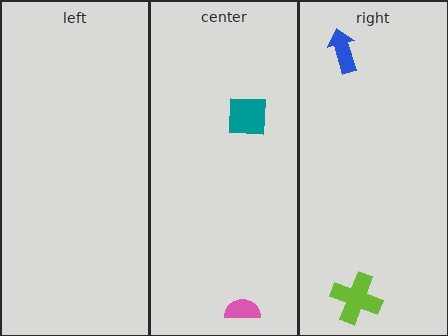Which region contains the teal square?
The center region.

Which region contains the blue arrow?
The right region.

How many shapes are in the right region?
2.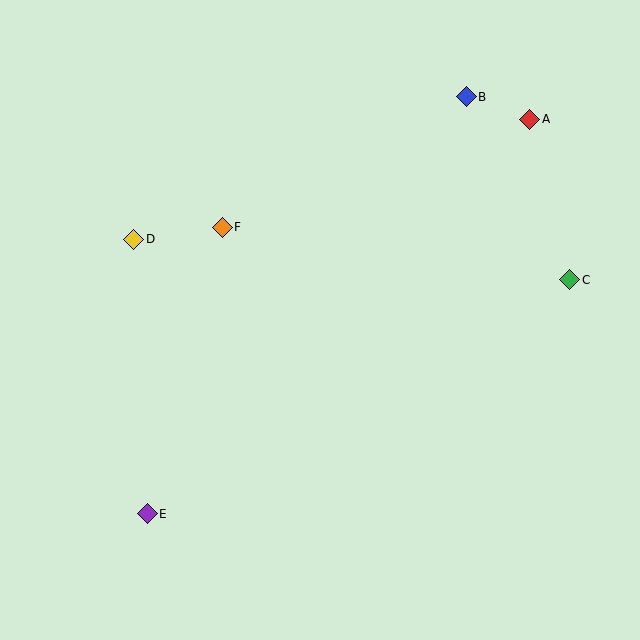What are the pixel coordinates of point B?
Point B is at (466, 97).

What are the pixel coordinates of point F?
Point F is at (222, 227).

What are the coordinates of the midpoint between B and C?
The midpoint between B and C is at (518, 188).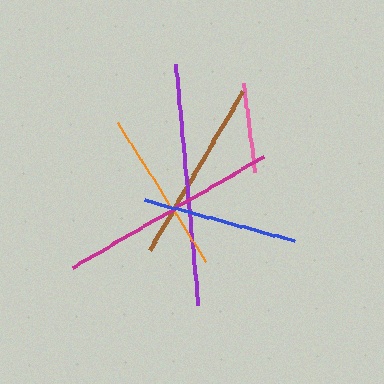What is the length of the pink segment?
The pink segment is approximately 90 pixels long.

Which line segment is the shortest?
The pink line is the shortest at approximately 90 pixels.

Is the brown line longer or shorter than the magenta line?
The magenta line is longer than the brown line.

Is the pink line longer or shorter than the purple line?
The purple line is longer than the pink line.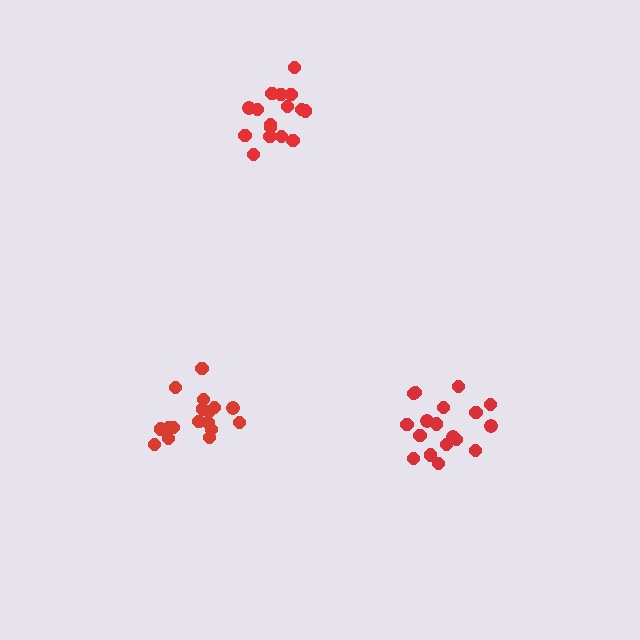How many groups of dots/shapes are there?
There are 3 groups.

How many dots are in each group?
Group 1: 17 dots, Group 2: 18 dots, Group 3: 16 dots (51 total).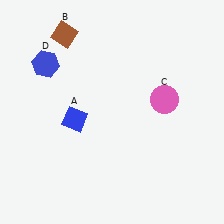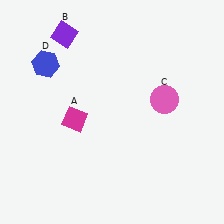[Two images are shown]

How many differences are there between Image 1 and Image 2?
There are 2 differences between the two images.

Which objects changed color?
A changed from blue to magenta. B changed from brown to purple.